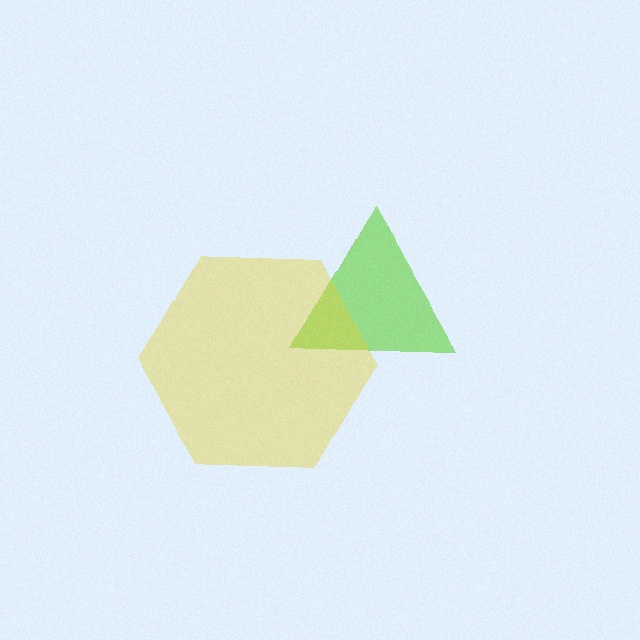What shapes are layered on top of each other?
The layered shapes are: a lime triangle, a yellow hexagon.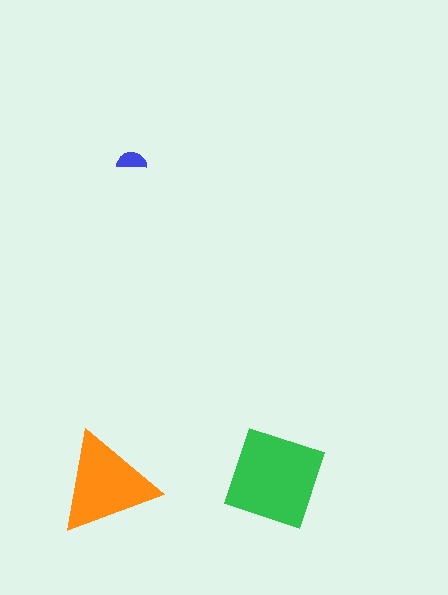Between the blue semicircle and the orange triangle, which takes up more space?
The orange triangle.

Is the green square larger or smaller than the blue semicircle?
Larger.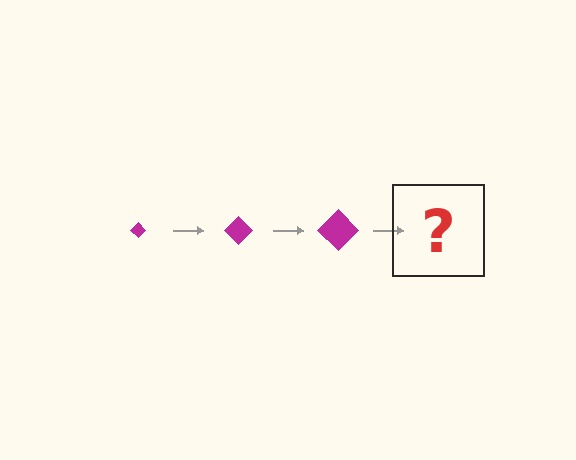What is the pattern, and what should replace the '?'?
The pattern is that the diamond gets progressively larger each step. The '?' should be a magenta diamond, larger than the previous one.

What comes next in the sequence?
The next element should be a magenta diamond, larger than the previous one.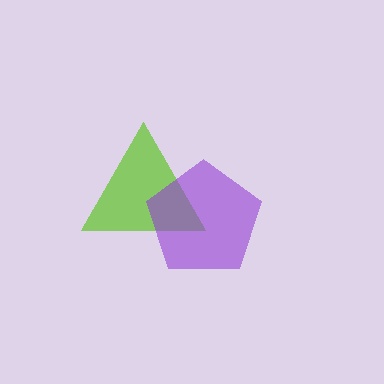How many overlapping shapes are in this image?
There are 2 overlapping shapes in the image.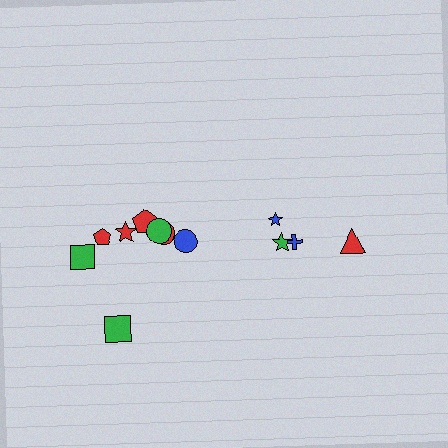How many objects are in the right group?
There are 4 objects.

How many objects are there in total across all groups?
There are 12 objects.